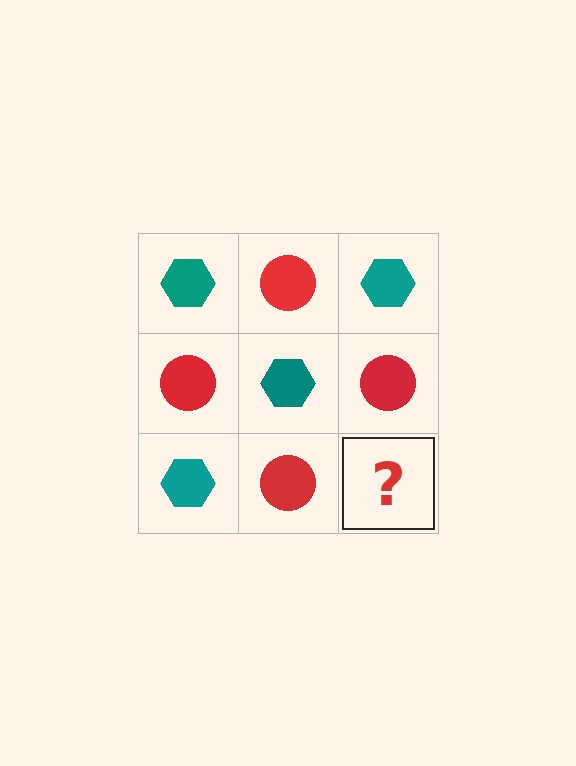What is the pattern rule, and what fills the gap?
The rule is that it alternates teal hexagon and red circle in a checkerboard pattern. The gap should be filled with a teal hexagon.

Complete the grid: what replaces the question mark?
The question mark should be replaced with a teal hexagon.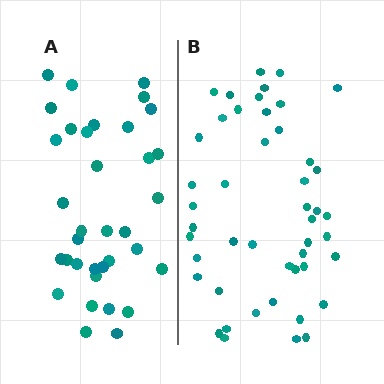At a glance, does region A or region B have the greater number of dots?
Region B (the right region) has more dots.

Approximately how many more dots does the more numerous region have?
Region B has roughly 12 or so more dots than region A.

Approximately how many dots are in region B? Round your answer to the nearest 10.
About 50 dots. (The exact count is 47, which rounds to 50.)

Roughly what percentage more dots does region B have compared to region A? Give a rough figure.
About 35% more.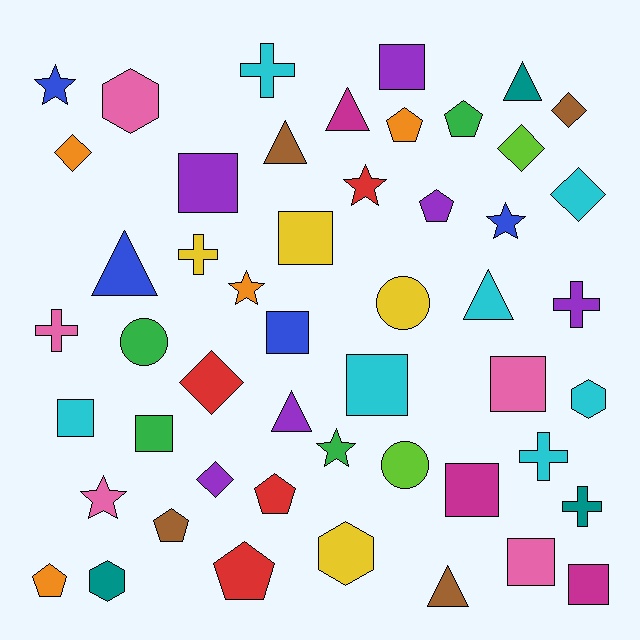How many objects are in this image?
There are 50 objects.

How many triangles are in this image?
There are 7 triangles.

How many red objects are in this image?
There are 4 red objects.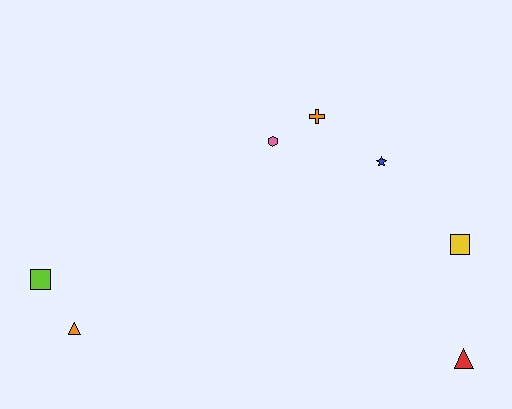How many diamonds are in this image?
There are no diamonds.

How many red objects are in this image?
There is 1 red object.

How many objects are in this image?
There are 7 objects.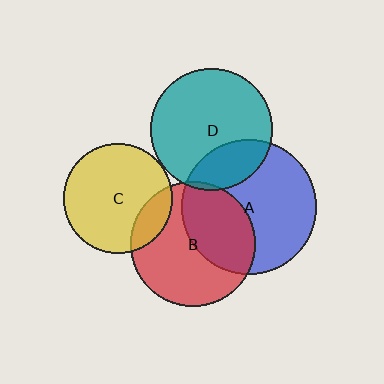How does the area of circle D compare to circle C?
Approximately 1.2 times.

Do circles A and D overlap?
Yes.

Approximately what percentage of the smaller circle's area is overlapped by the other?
Approximately 25%.